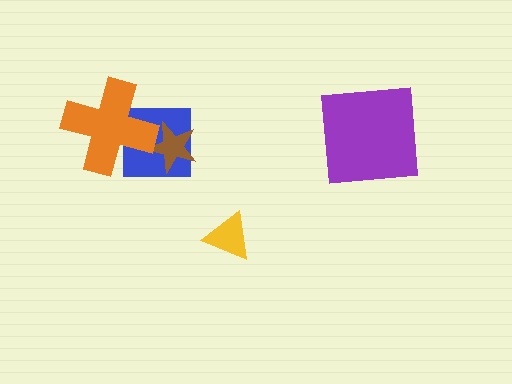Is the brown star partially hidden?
Yes, it is partially covered by another shape.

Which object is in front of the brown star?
The orange cross is in front of the brown star.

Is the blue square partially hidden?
Yes, it is partially covered by another shape.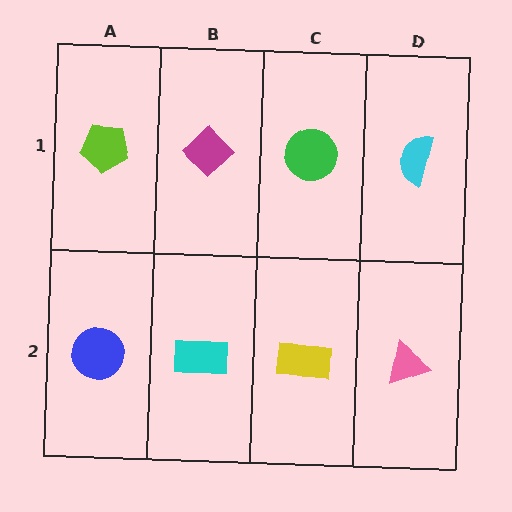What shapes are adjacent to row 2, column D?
A cyan semicircle (row 1, column D), a yellow rectangle (row 2, column C).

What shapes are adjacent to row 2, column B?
A magenta diamond (row 1, column B), a blue circle (row 2, column A), a yellow rectangle (row 2, column C).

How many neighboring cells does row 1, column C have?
3.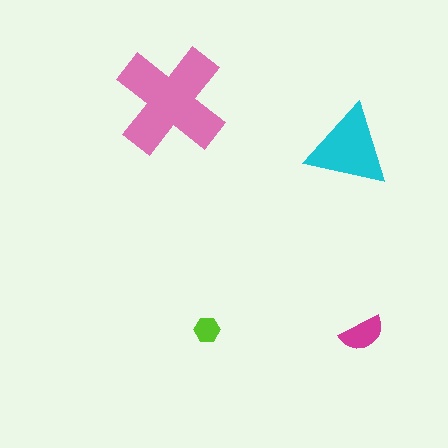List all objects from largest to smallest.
The pink cross, the cyan triangle, the magenta semicircle, the lime hexagon.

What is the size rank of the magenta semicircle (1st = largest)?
3rd.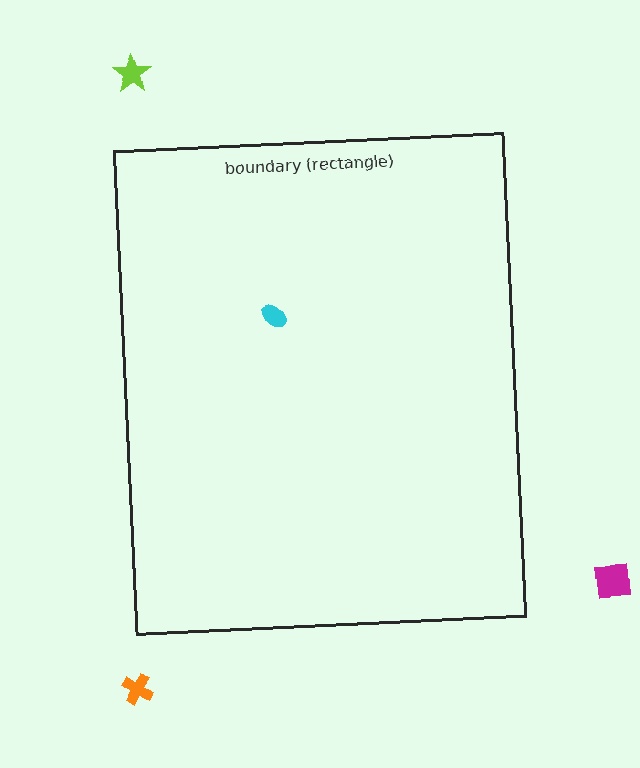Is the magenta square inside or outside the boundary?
Outside.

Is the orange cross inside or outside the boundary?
Outside.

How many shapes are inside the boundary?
1 inside, 3 outside.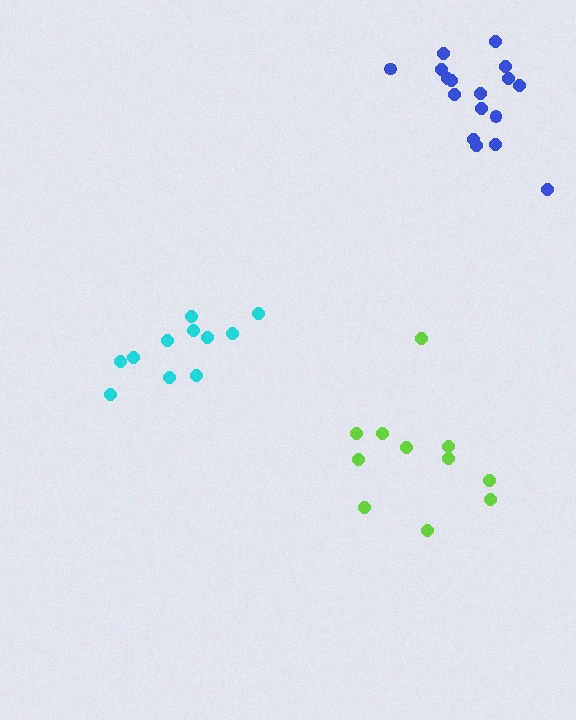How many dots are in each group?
Group 1: 11 dots, Group 2: 17 dots, Group 3: 11 dots (39 total).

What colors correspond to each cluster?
The clusters are colored: cyan, blue, lime.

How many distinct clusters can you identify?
There are 3 distinct clusters.